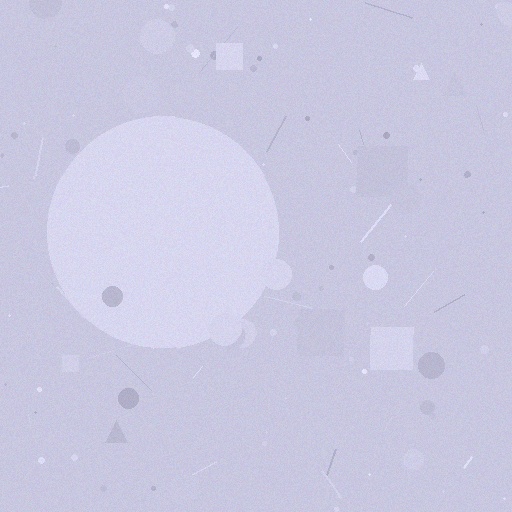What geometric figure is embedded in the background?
A circle is embedded in the background.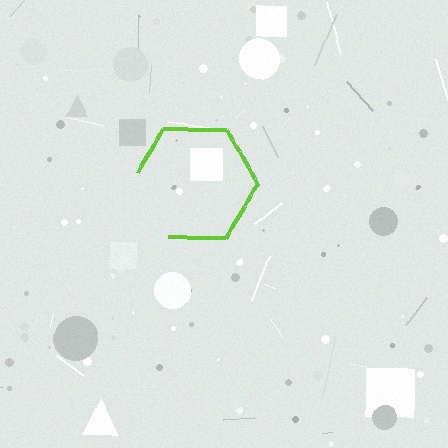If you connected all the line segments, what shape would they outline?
They would outline a hexagon.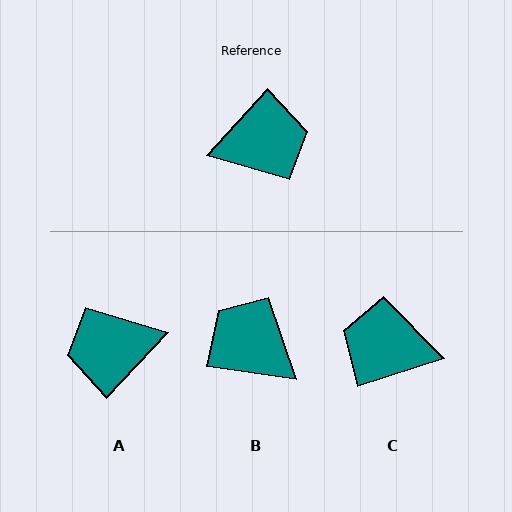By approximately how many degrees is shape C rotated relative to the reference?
Approximately 151 degrees counter-clockwise.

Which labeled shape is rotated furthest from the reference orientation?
A, about 179 degrees away.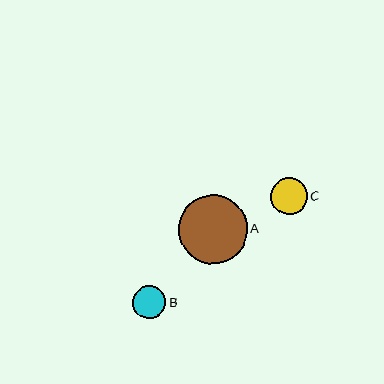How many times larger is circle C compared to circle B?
Circle C is approximately 1.1 times the size of circle B.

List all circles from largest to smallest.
From largest to smallest: A, C, B.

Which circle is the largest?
Circle A is the largest with a size of approximately 69 pixels.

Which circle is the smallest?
Circle B is the smallest with a size of approximately 33 pixels.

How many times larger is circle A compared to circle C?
Circle A is approximately 1.9 times the size of circle C.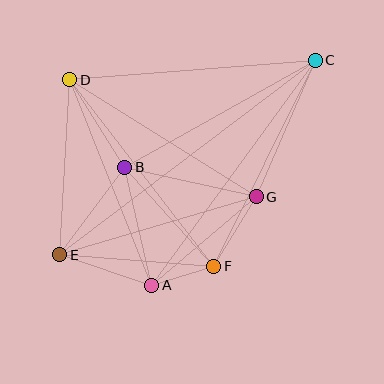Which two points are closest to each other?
Points A and F are closest to each other.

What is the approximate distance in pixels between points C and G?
The distance between C and G is approximately 149 pixels.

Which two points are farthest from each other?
Points C and E are farthest from each other.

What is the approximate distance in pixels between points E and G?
The distance between E and G is approximately 205 pixels.